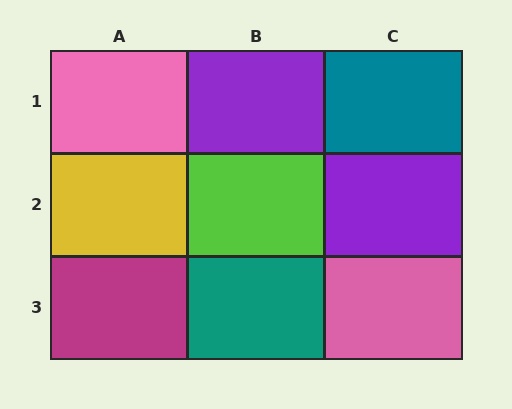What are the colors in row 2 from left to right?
Yellow, lime, purple.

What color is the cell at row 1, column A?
Pink.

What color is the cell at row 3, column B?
Teal.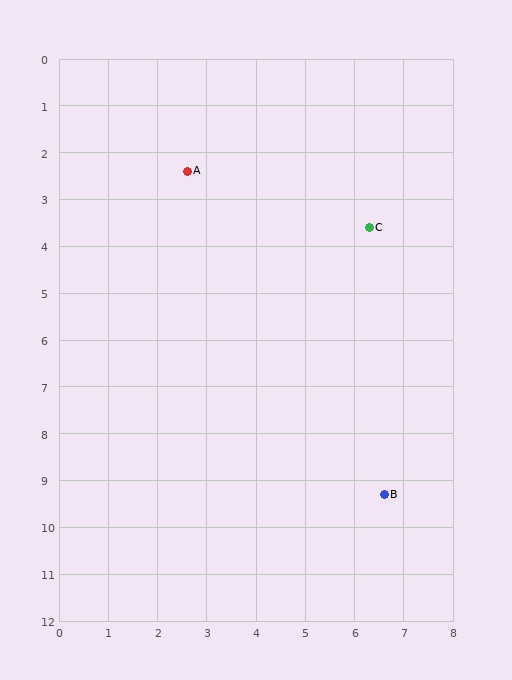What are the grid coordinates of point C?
Point C is at approximately (6.3, 3.6).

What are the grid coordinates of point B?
Point B is at approximately (6.6, 9.3).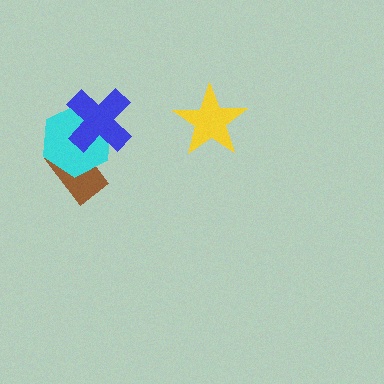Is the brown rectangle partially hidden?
Yes, it is partially covered by another shape.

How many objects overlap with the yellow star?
0 objects overlap with the yellow star.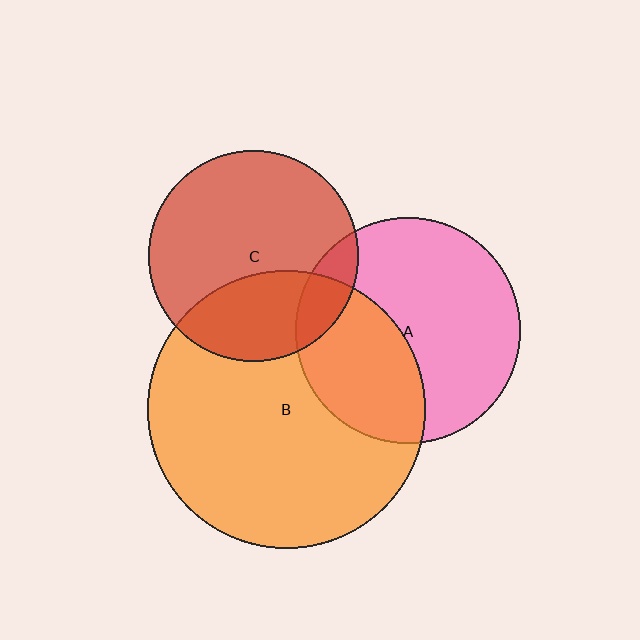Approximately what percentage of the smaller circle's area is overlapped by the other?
Approximately 30%.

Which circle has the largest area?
Circle B (orange).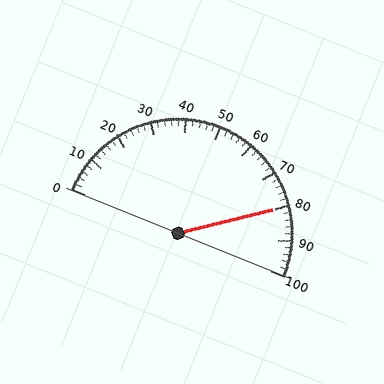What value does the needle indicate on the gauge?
The needle indicates approximately 80.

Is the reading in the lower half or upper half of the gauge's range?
The reading is in the upper half of the range (0 to 100).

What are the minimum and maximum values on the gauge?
The gauge ranges from 0 to 100.